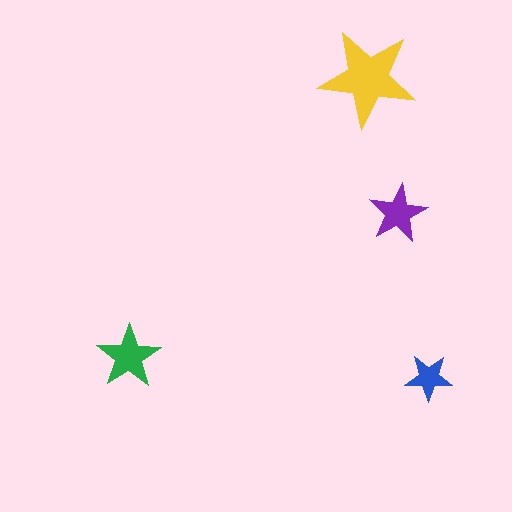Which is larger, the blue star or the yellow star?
The yellow one.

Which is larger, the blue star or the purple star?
The purple one.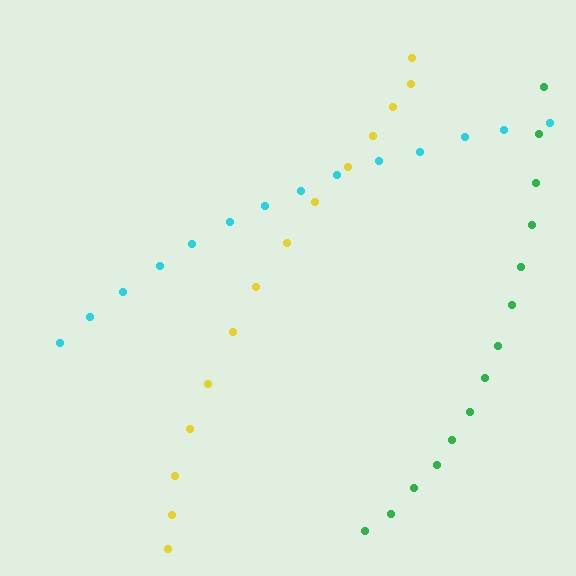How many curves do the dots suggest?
There are 3 distinct paths.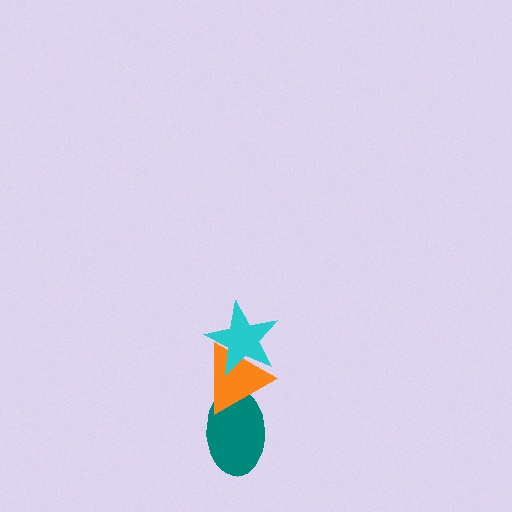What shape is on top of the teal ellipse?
The orange triangle is on top of the teal ellipse.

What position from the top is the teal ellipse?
The teal ellipse is 3rd from the top.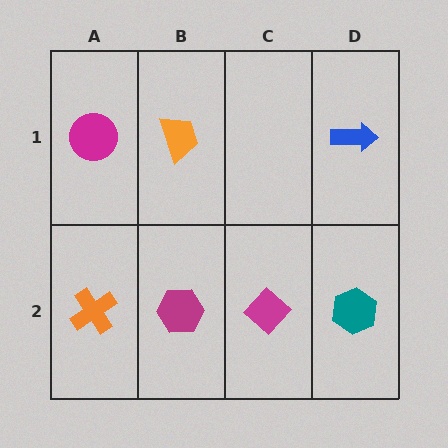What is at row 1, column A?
A magenta circle.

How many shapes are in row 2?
4 shapes.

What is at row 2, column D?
A teal hexagon.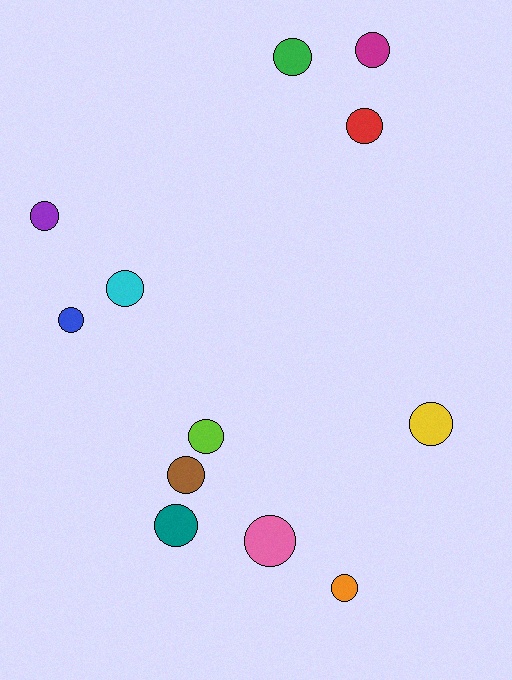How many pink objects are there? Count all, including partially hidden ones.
There is 1 pink object.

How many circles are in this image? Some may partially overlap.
There are 12 circles.